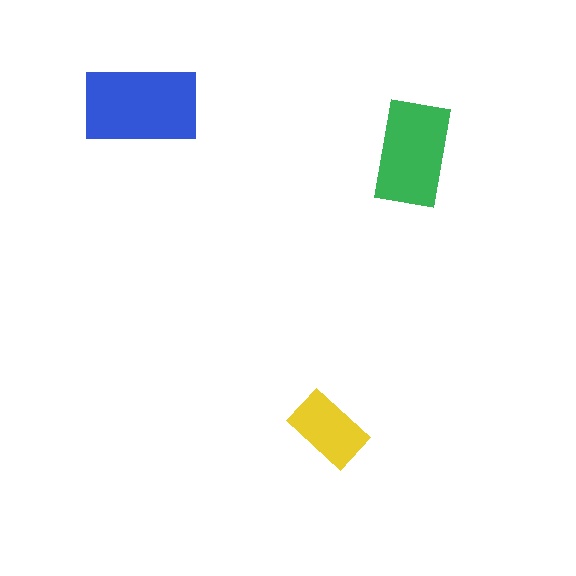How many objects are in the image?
There are 3 objects in the image.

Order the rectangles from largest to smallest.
the blue one, the green one, the yellow one.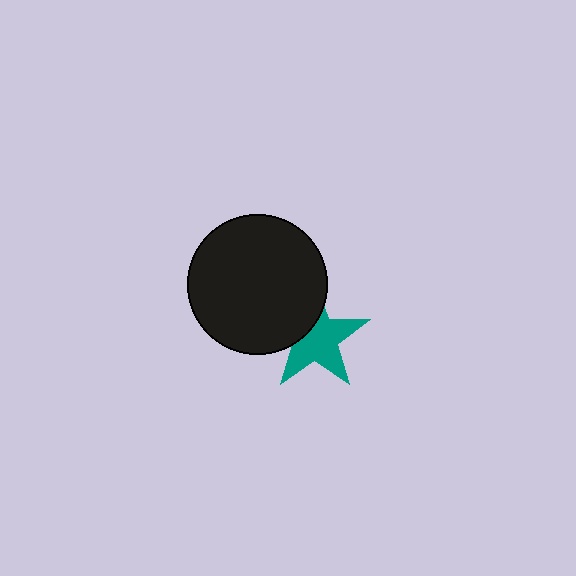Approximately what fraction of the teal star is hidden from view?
Roughly 33% of the teal star is hidden behind the black circle.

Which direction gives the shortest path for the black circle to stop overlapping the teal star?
Moving toward the upper-left gives the shortest separation.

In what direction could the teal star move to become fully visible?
The teal star could move toward the lower-right. That would shift it out from behind the black circle entirely.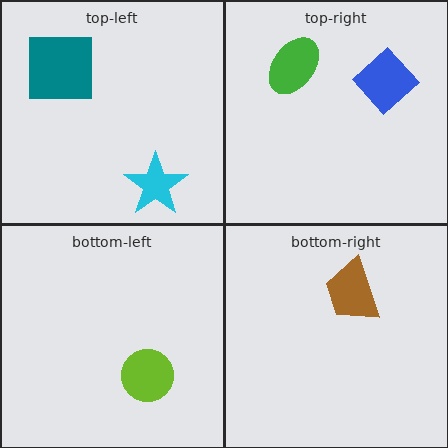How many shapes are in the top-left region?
2.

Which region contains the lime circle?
The bottom-left region.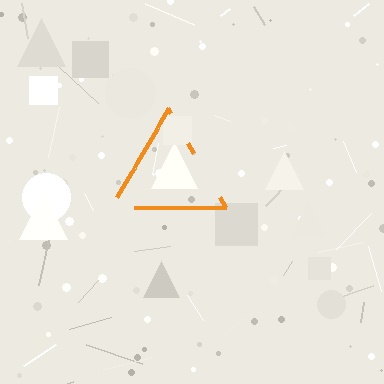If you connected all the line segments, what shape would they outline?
They would outline a triangle.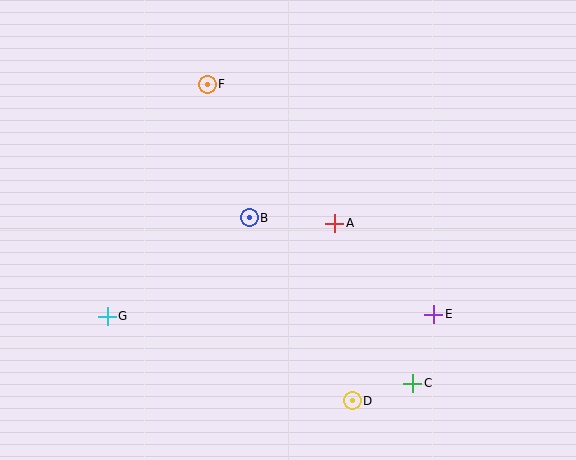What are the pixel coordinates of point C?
Point C is at (413, 383).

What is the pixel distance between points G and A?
The distance between G and A is 246 pixels.